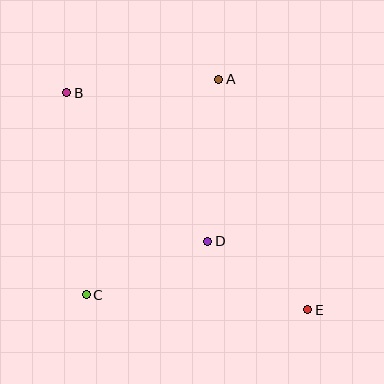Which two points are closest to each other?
Points D and E are closest to each other.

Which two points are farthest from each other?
Points B and E are farthest from each other.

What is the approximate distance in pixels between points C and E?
The distance between C and E is approximately 222 pixels.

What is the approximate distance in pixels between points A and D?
The distance between A and D is approximately 163 pixels.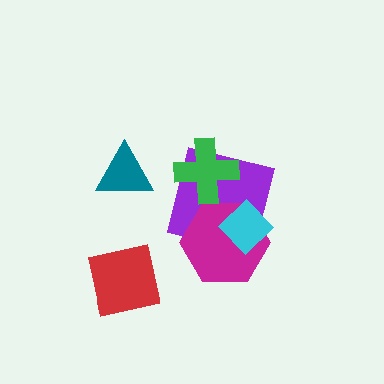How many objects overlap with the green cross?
1 object overlaps with the green cross.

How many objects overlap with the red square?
0 objects overlap with the red square.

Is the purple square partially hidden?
Yes, it is partially covered by another shape.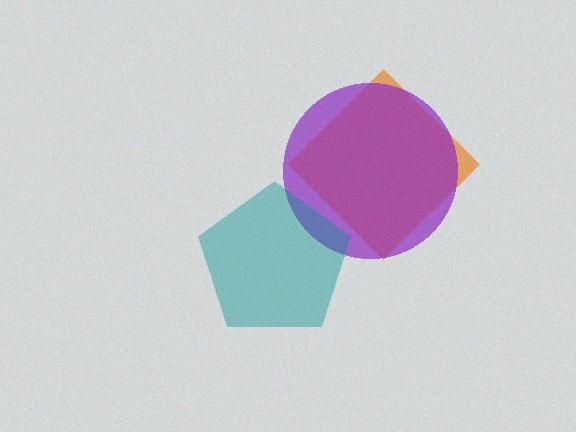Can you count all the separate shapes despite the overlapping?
Yes, there are 3 separate shapes.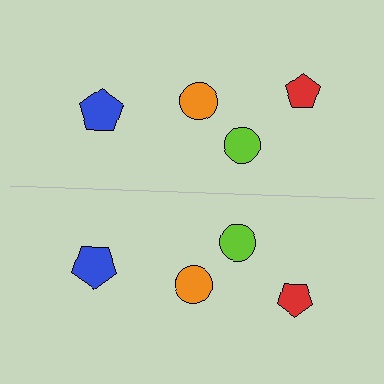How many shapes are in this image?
There are 8 shapes in this image.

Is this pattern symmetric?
Yes, this pattern has bilateral (reflection) symmetry.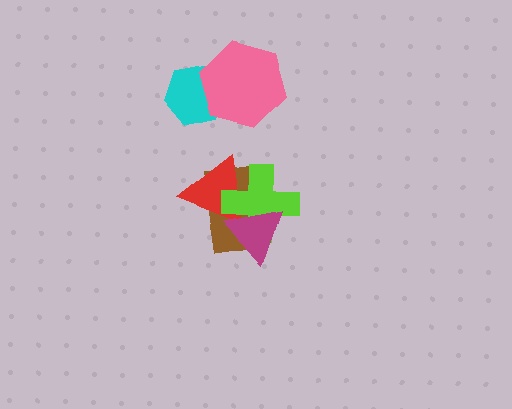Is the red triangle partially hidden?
Yes, it is partially covered by another shape.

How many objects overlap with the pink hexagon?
1 object overlaps with the pink hexagon.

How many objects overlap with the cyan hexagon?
1 object overlaps with the cyan hexagon.